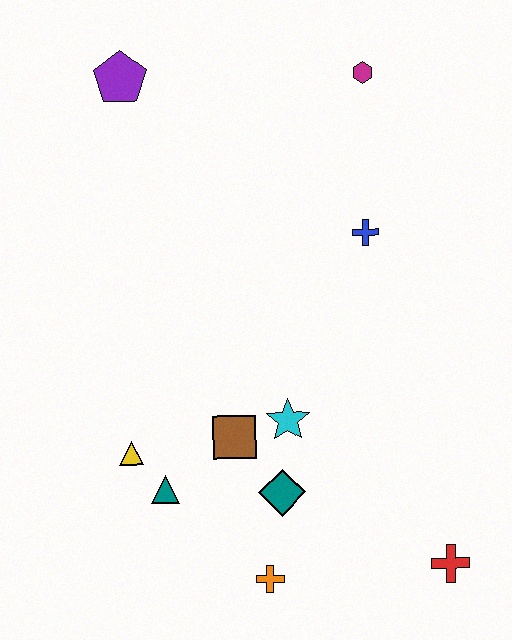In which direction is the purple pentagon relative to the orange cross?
The purple pentagon is above the orange cross.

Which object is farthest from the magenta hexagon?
The orange cross is farthest from the magenta hexagon.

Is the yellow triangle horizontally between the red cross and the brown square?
No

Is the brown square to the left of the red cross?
Yes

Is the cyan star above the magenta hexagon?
No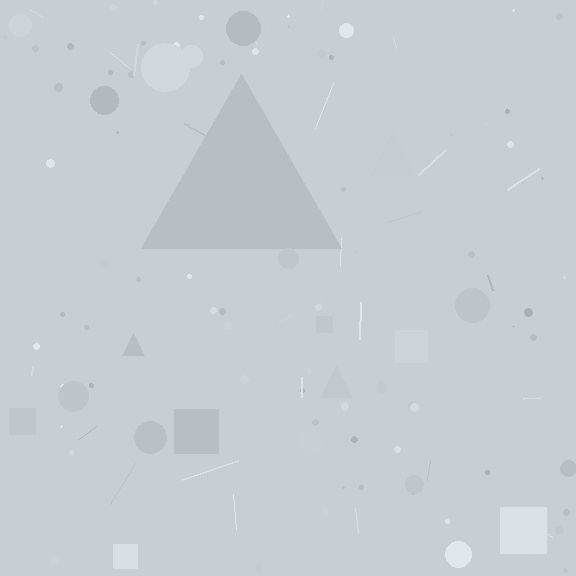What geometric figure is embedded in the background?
A triangle is embedded in the background.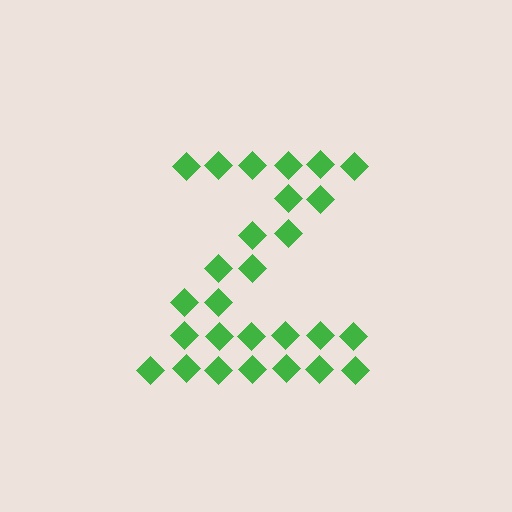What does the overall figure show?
The overall figure shows the letter Z.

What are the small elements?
The small elements are diamonds.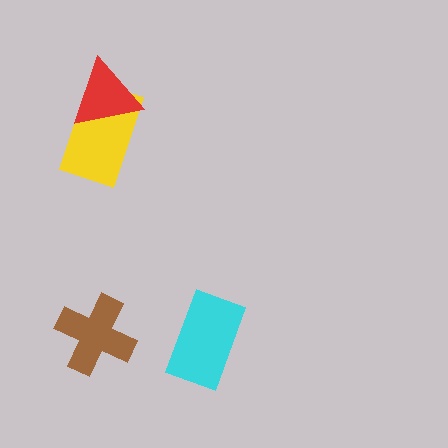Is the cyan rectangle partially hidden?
No, no other shape covers it.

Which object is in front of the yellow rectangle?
The red triangle is in front of the yellow rectangle.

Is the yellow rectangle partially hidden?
Yes, it is partially covered by another shape.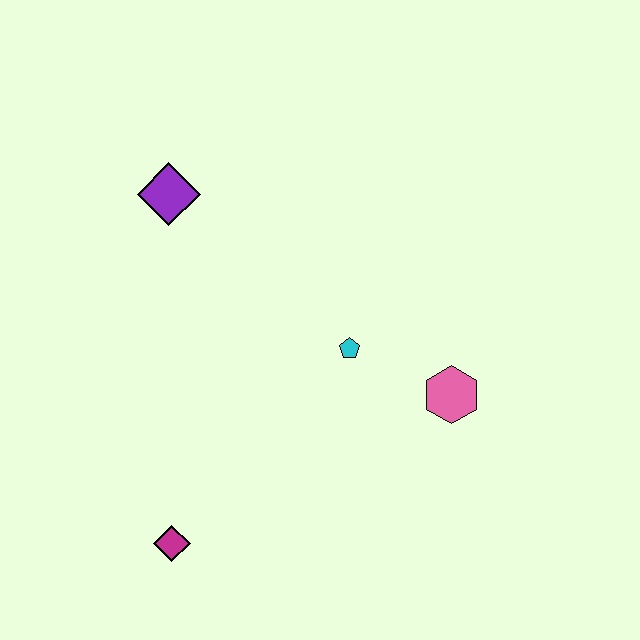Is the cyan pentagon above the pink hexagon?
Yes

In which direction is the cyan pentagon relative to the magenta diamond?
The cyan pentagon is above the magenta diamond.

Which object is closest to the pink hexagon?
The cyan pentagon is closest to the pink hexagon.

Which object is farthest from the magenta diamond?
The purple diamond is farthest from the magenta diamond.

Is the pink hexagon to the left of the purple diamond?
No